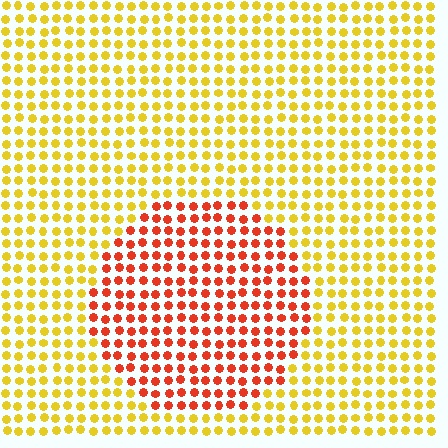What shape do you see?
I see a circle.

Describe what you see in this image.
The image is filled with small yellow elements in a uniform arrangement. A circle-shaped region is visible where the elements are tinted to a slightly different hue, forming a subtle color boundary.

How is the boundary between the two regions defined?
The boundary is defined purely by a slight shift in hue (about 46 degrees). Spacing, size, and orientation are identical on both sides.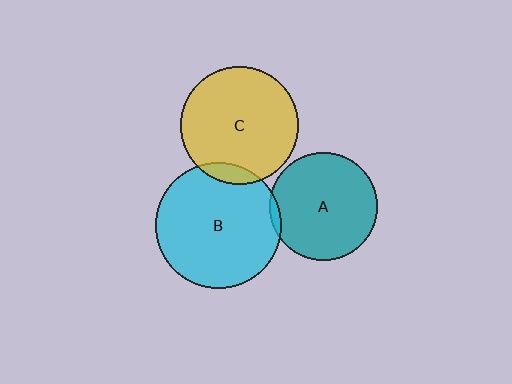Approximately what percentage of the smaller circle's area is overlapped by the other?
Approximately 5%.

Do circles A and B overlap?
Yes.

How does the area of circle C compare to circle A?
Approximately 1.2 times.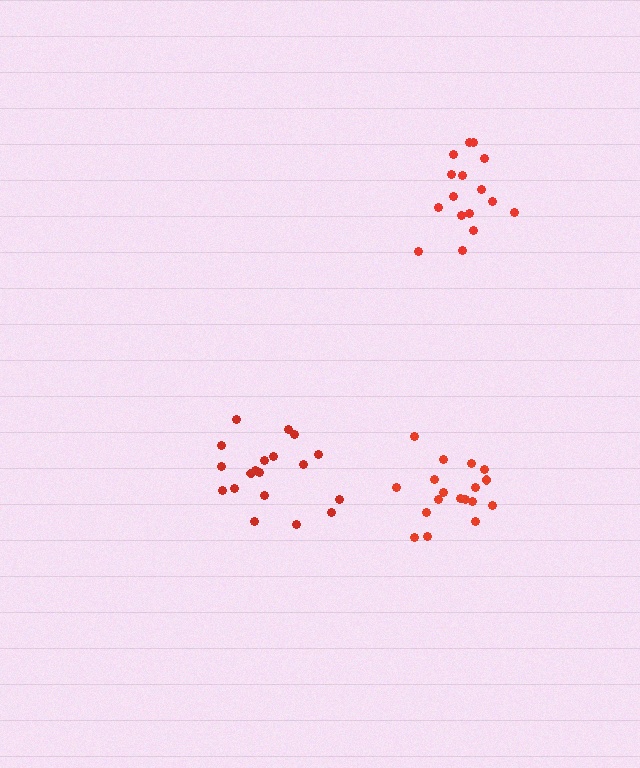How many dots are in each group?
Group 1: 16 dots, Group 2: 19 dots, Group 3: 18 dots (53 total).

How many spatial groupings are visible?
There are 3 spatial groupings.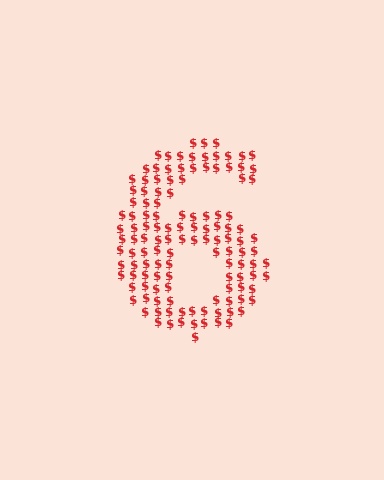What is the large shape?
The large shape is the digit 6.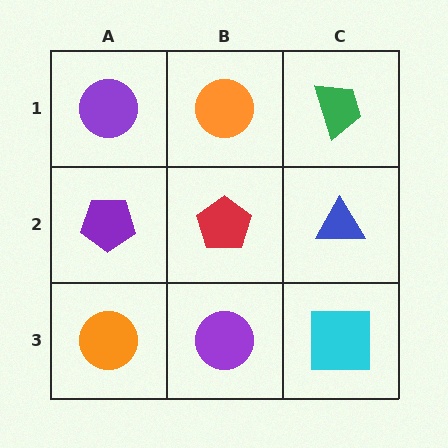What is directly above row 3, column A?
A purple pentagon.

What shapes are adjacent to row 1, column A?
A purple pentagon (row 2, column A), an orange circle (row 1, column B).